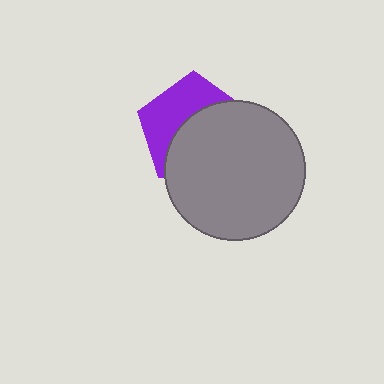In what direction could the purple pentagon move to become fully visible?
The purple pentagon could move toward the upper-left. That would shift it out from behind the gray circle entirely.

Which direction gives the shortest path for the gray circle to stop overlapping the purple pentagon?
Moving toward the lower-right gives the shortest separation.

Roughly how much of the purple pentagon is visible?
A small part of it is visible (roughly 43%).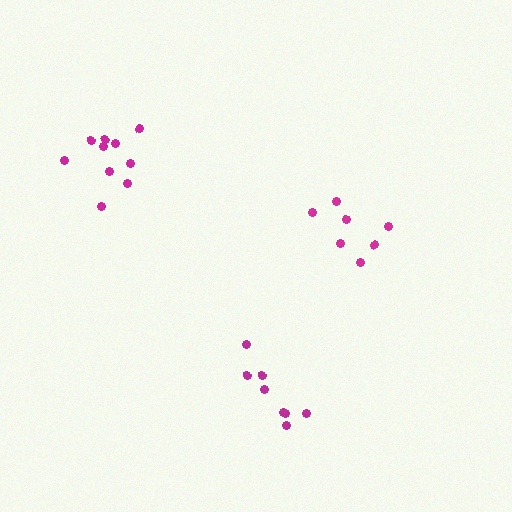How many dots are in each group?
Group 1: 10 dots, Group 2: 7 dots, Group 3: 8 dots (25 total).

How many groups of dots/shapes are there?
There are 3 groups.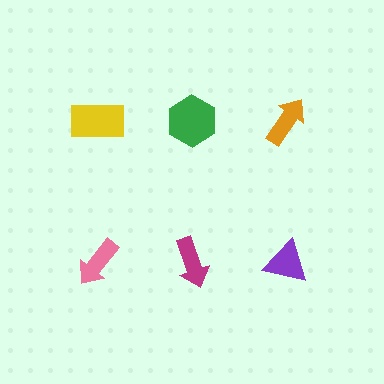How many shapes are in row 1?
3 shapes.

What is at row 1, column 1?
A yellow rectangle.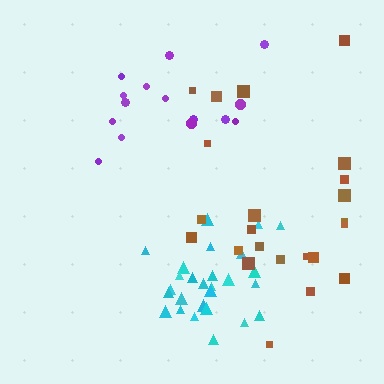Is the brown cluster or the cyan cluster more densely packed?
Cyan.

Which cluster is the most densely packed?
Cyan.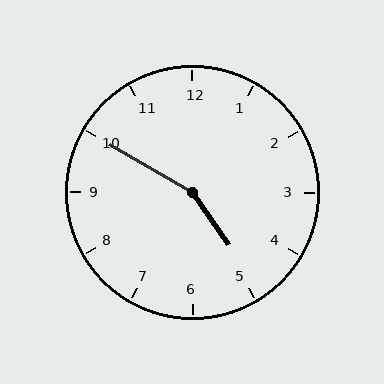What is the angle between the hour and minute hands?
Approximately 155 degrees.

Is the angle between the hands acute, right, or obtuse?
It is obtuse.